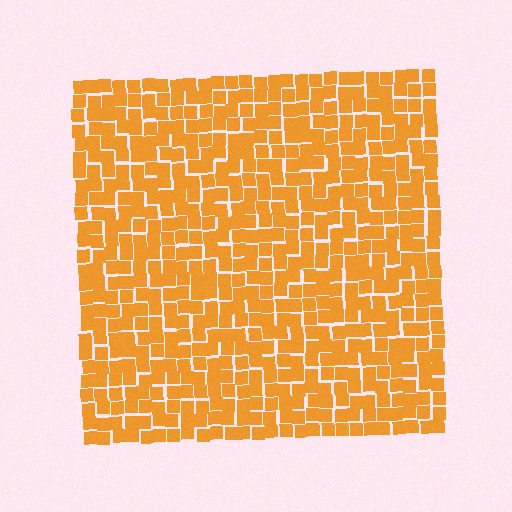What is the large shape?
The large shape is a square.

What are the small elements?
The small elements are squares.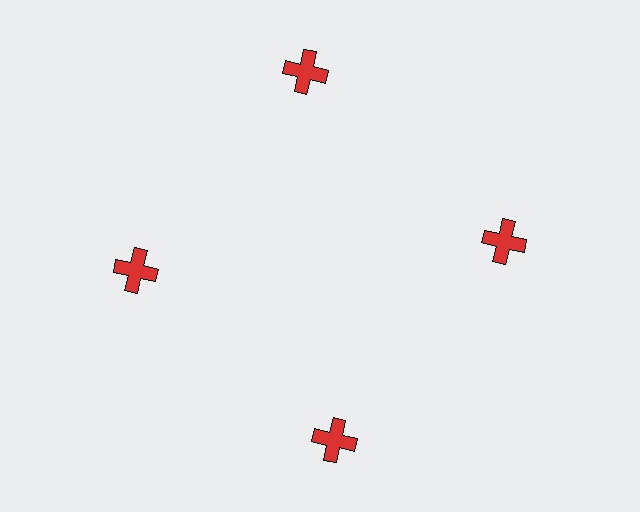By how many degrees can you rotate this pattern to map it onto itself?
The pattern maps onto itself every 90 degrees of rotation.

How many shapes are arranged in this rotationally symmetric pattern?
There are 4 shapes, arranged in 4 groups of 1.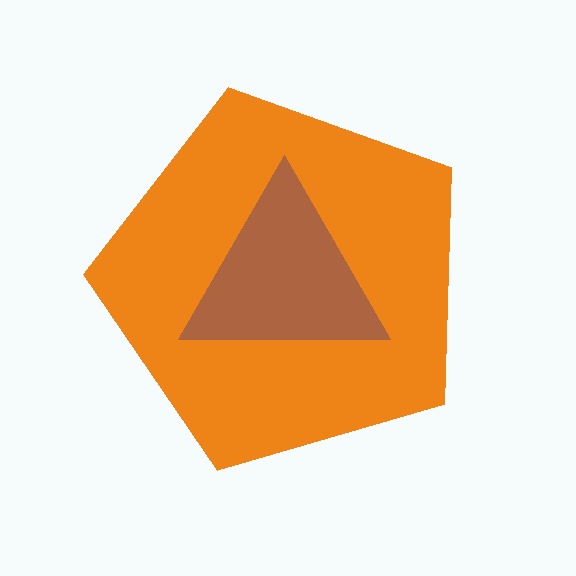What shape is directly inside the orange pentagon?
The brown triangle.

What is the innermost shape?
The brown triangle.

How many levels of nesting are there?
2.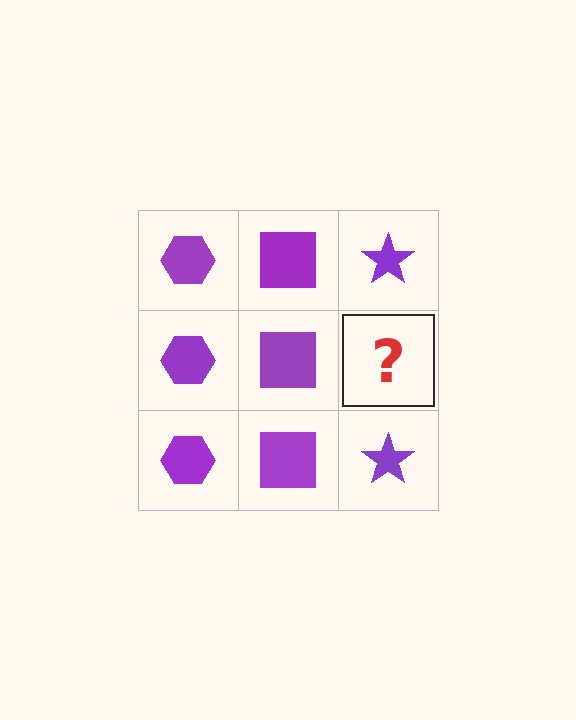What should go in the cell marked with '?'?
The missing cell should contain a purple star.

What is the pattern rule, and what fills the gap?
The rule is that each column has a consistent shape. The gap should be filled with a purple star.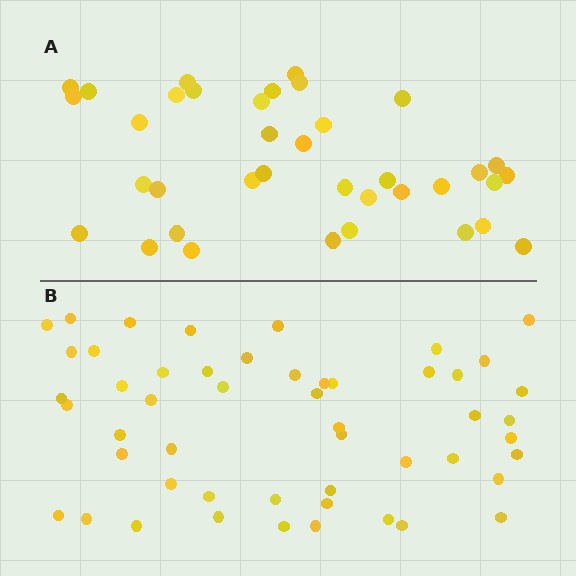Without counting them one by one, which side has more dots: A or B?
Region B (the bottom region) has more dots.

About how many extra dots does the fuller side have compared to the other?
Region B has approximately 15 more dots than region A.